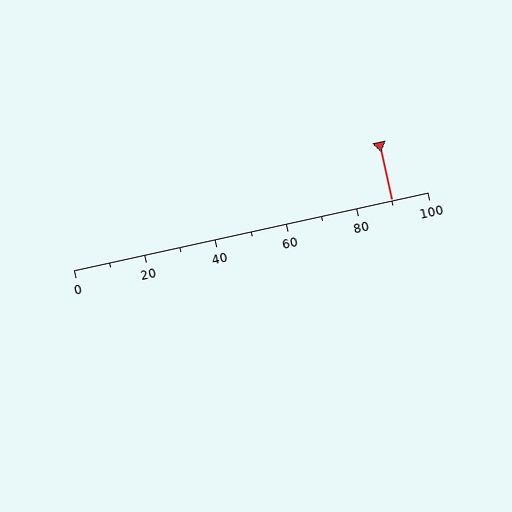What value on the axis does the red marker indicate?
The marker indicates approximately 90.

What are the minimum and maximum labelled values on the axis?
The axis runs from 0 to 100.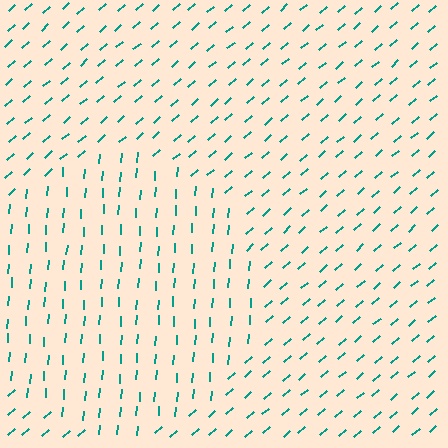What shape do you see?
I see a circle.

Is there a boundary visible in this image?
Yes, there is a texture boundary formed by a change in line orientation.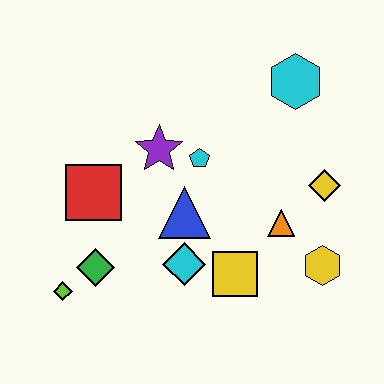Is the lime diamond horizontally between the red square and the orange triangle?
No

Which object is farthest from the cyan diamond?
The cyan hexagon is farthest from the cyan diamond.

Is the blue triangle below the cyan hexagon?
Yes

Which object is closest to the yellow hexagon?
The orange triangle is closest to the yellow hexagon.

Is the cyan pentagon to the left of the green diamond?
No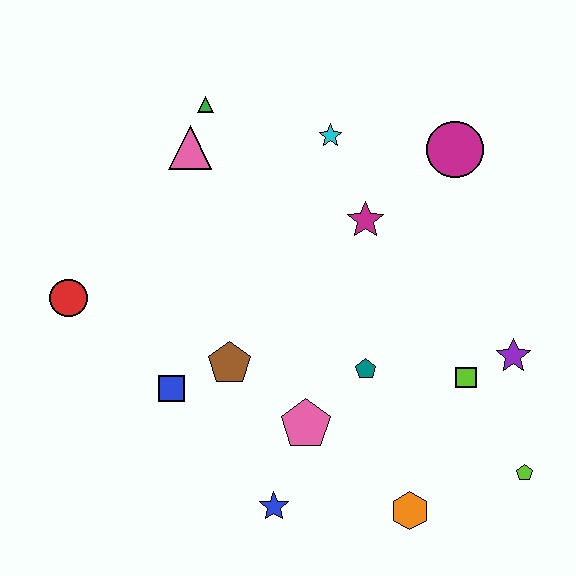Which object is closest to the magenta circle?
The magenta star is closest to the magenta circle.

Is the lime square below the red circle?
Yes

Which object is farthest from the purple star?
The red circle is farthest from the purple star.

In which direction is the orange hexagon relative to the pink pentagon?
The orange hexagon is to the right of the pink pentagon.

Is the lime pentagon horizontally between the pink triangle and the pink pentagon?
No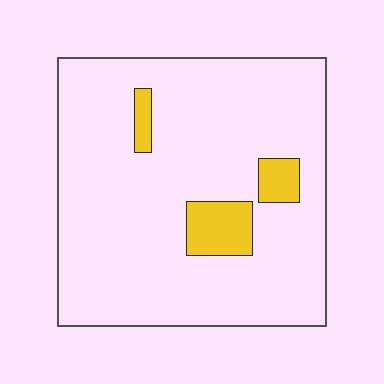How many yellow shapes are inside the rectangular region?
3.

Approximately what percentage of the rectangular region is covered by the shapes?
Approximately 10%.